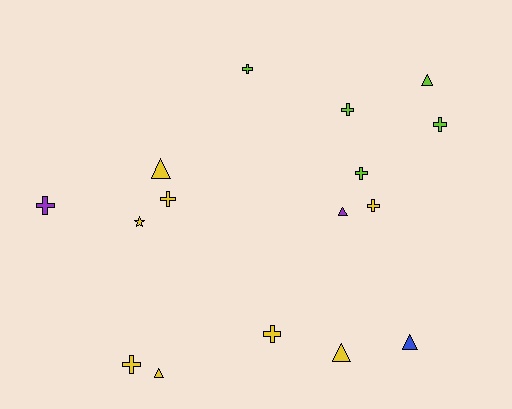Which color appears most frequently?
Yellow, with 8 objects.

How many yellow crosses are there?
There are 4 yellow crosses.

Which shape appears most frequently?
Cross, with 9 objects.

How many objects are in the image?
There are 16 objects.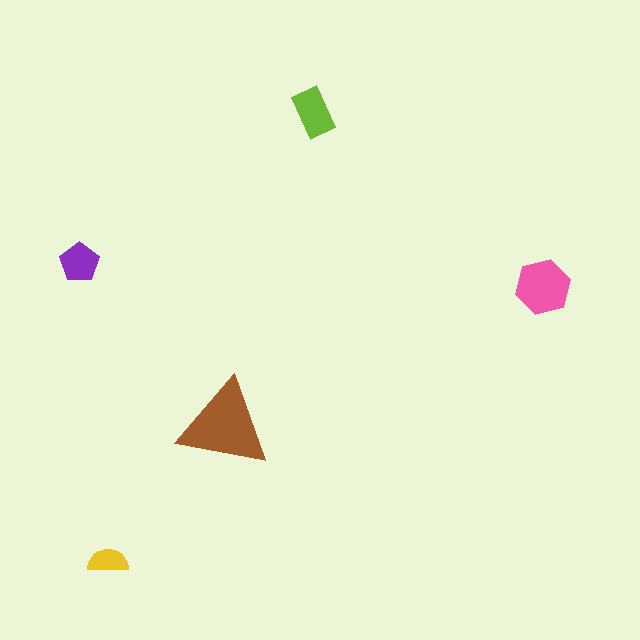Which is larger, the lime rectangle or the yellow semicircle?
The lime rectangle.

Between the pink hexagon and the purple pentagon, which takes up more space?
The pink hexagon.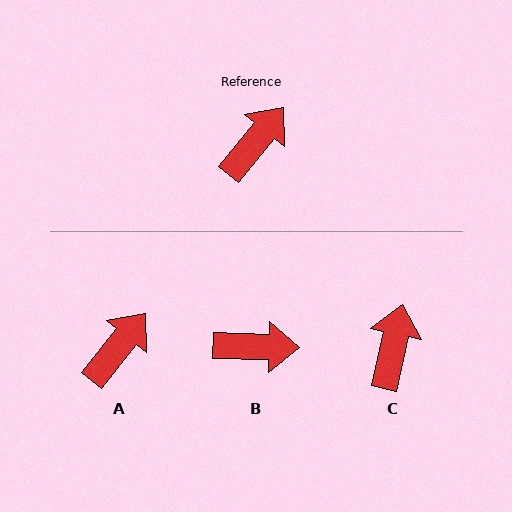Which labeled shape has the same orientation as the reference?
A.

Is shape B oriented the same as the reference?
No, it is off by about 52 degrees.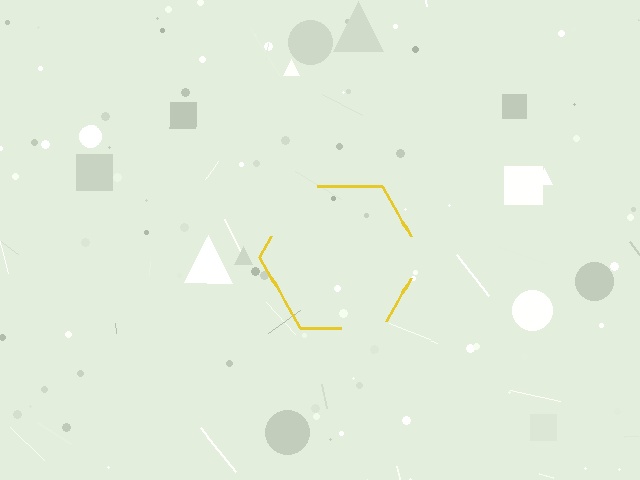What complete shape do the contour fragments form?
The contour fragments form a hexagon.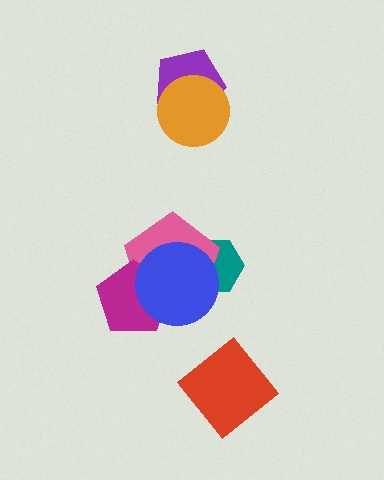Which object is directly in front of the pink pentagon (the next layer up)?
The magenta pentagon is directly in front of the pink pentagon.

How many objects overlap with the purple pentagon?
1 object overlaps with the purple pentagon.